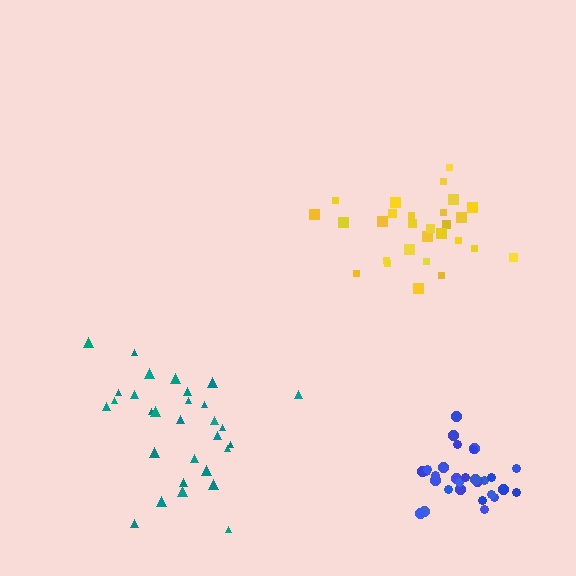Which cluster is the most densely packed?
Blue.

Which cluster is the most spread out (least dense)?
Teal.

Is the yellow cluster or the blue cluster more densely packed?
Blue.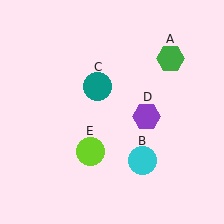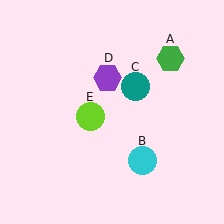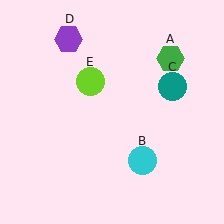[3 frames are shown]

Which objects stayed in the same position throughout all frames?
Green hexagon (object A) and cyan circle (object B) remained stationary.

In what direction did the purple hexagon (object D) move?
The purple hexagon (object D) moved up and to the left.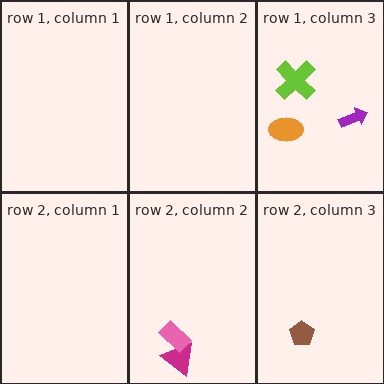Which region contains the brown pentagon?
The row 2, column 3 region.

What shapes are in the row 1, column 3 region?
The orange ellipse, the lime cross, the purple arrow.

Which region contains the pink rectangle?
The row 2, column 2 region.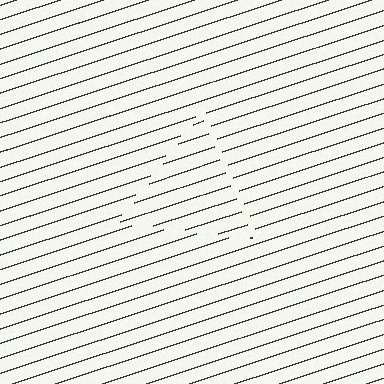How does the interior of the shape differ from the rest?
The interior of the shape contains the same grating, shifted by half a period — the contour is defined by the phase discontinuity where line-ends from the inner and outer gratings abut.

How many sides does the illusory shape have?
3 sides — the line-ends trace a triangle.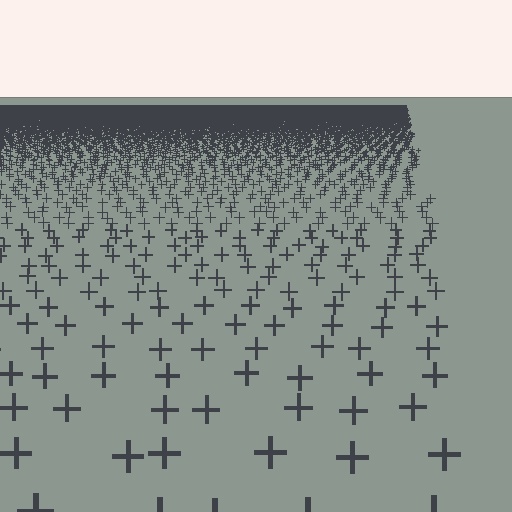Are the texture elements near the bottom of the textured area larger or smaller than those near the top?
Larger. Near the bottom, elements are closer to the viewer and appear at a bigger on-screen size.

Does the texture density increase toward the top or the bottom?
Density increases toward the top.